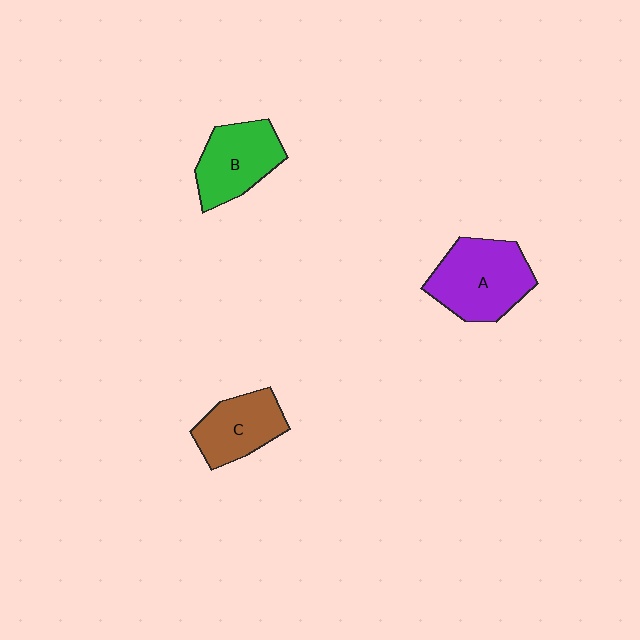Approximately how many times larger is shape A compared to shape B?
Approximately 1.2 times.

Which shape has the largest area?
Shape A (purple).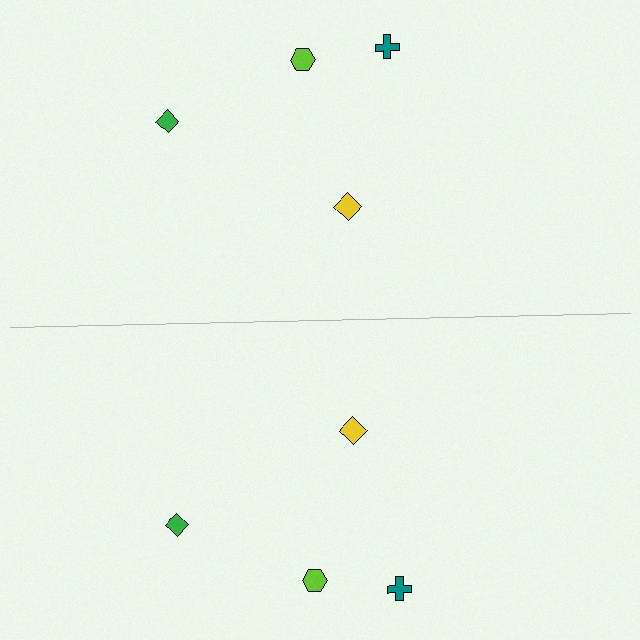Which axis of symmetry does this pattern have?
The pattern has a horizontal axis of symmetry running through the center of the image.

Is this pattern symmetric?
Yes, this pattern has bilateral (reflection) symmetry.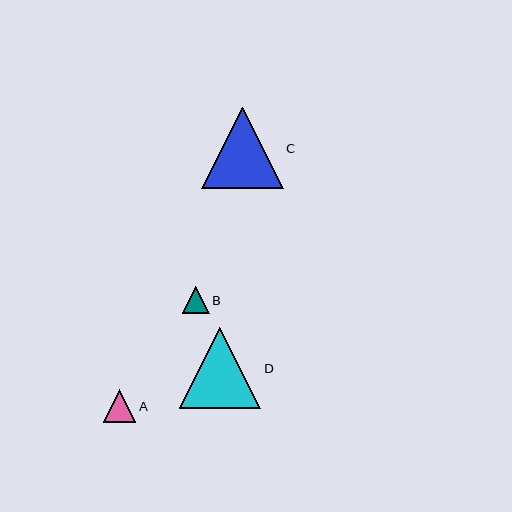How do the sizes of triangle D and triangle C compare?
Triangle D and triangle C are approximately the same size.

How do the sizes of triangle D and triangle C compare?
Triangle D and triangle C are approximately the same size.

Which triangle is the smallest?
Triangle B is the smallest with a size of approximately 27 pixels.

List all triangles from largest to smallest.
From largest to smallest: D, C, A, B.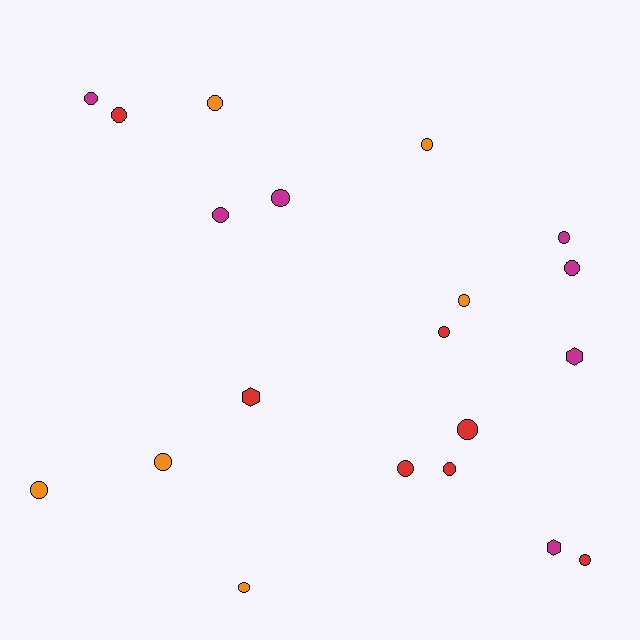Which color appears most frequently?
Magenta, with 7 objects.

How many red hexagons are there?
There is 1 red hexagon.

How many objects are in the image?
There are 20 objects.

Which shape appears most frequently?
Circle, with 17 objects.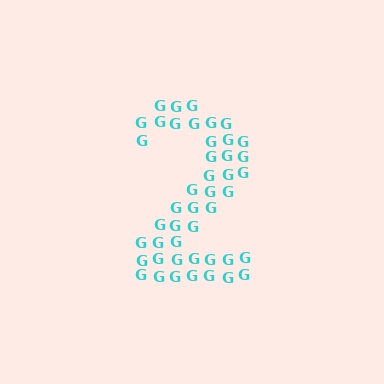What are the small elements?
The small elements are letter G's.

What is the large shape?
The large shape is the digit 2.